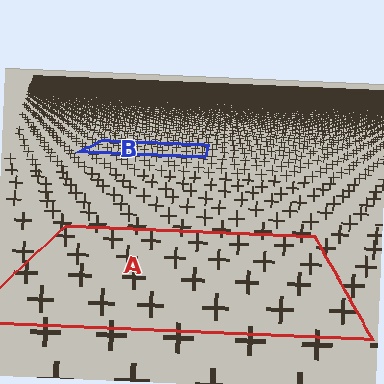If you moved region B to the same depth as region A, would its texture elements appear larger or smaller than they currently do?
They would appear larger. At a closer depth, the same texture elements are projected at a bigger on-screen size.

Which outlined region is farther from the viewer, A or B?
Region B is farther from the viewer — the texture elements inside it appear smaller and more densely packed.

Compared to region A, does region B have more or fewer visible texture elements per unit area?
Region B has more texture elements per unit area — they are packed more densely because it is farther away.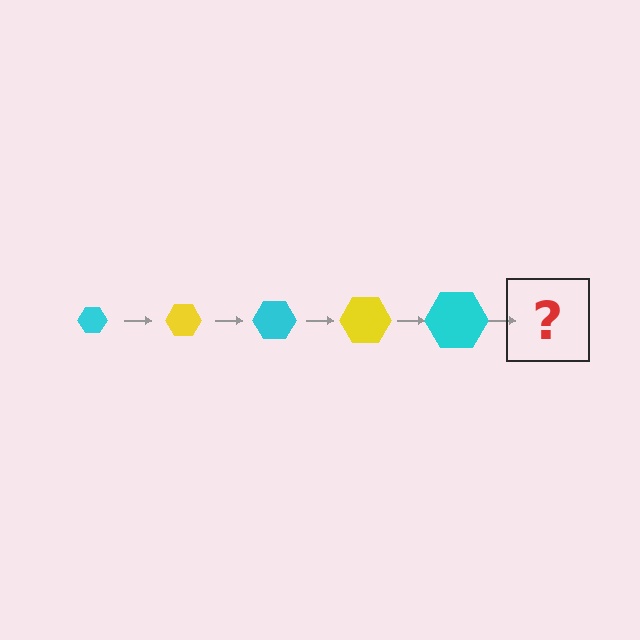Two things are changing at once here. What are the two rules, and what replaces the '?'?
The two rules are that the hexagon grows larger each step and the color cycles through cyan and yellow. The '?' should be a yellow hexagon, larger than the previous one.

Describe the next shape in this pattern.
It should be a yellow hexagon, larger than the previous one.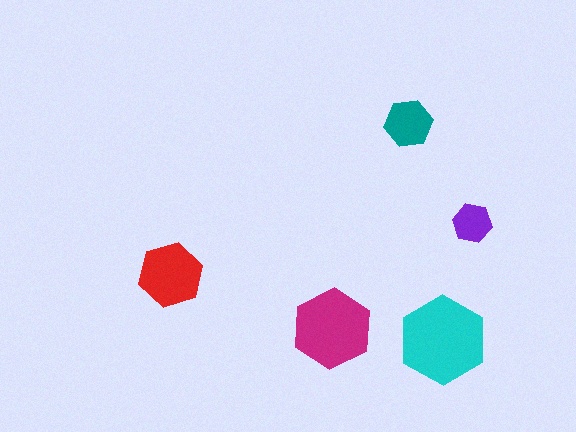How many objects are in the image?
There are 5 objects in the image.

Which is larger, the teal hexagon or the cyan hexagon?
The cyan one.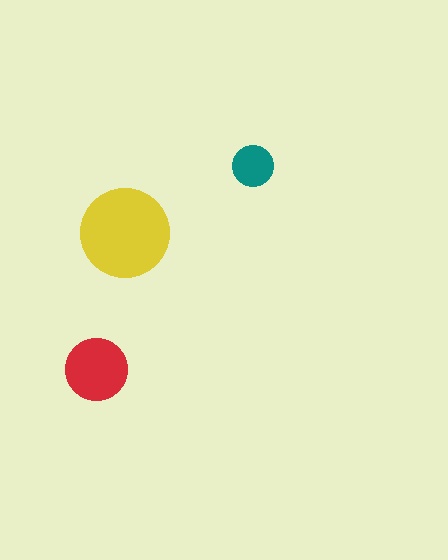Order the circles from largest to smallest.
the yellow one, the red one, the teal one.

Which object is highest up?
The teal circle is topmost.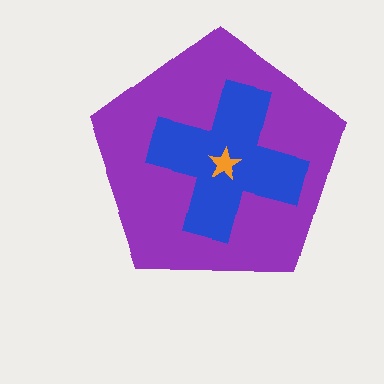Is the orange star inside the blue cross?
Yes.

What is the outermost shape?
The purple pentagon.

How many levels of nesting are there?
3.